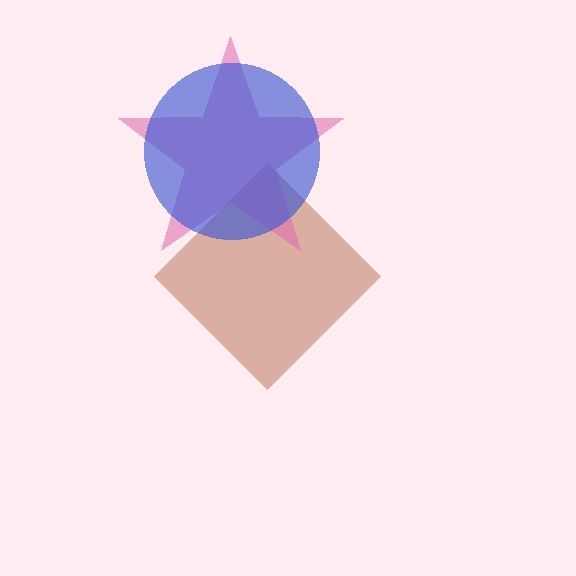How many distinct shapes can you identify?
There are 3 distinct shapes: a brown diamond, a pink star, a blue circle.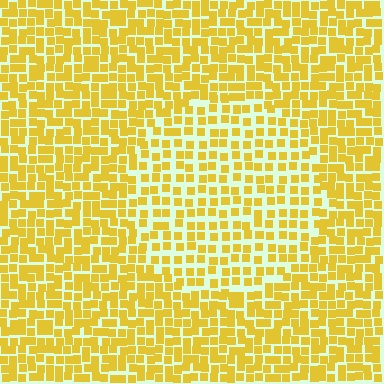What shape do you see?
I see a circle.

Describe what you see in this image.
The image contains small yellow elements arranged at two different densities. A circle-shaped region is visible where the elements are less densely packed than the surrounding area.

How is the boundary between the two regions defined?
The boundary is defined by a change in element density (approximately 1.6x ratio). All elements are the same color, size, and shape.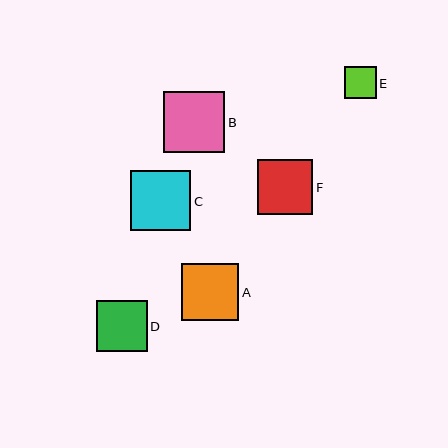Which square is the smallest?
Square E is the smallest with a size of approximately 32 pixels.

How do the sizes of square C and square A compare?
Square C and square A are approximately the same size.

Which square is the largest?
Square B is the largest with a size of approximately 61 pixels.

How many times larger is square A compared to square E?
Square A is approximately 1.8 times the size of square E.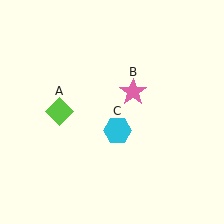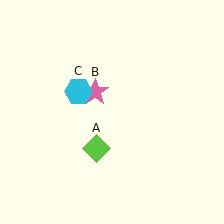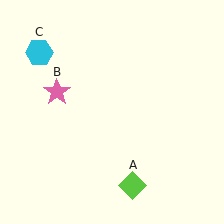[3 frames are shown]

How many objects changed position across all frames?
3 objects changed position: lime diamond (object A), pink star (object B), cyan hexagon (object C).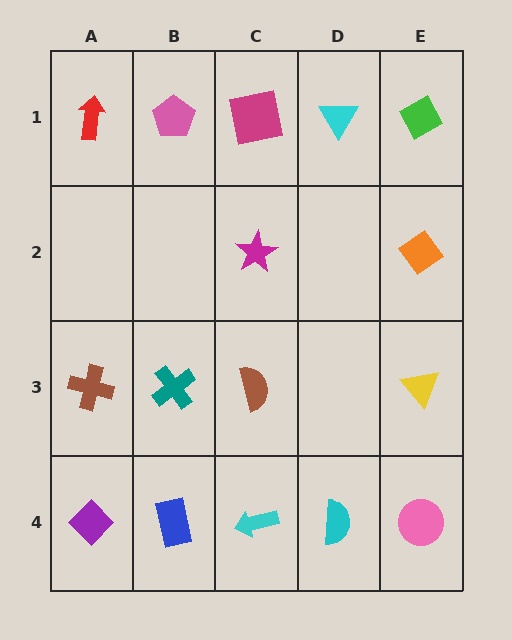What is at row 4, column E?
A pink circle.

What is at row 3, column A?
A brown cross.